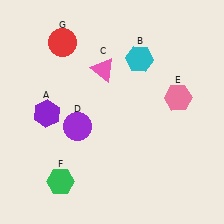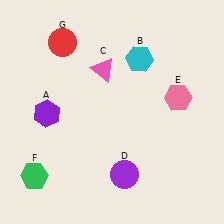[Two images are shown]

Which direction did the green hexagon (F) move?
The green hexagon (F) moved left.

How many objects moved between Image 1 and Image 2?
2 objects moved between the two images.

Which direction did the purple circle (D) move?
The purple circle (D) moved down.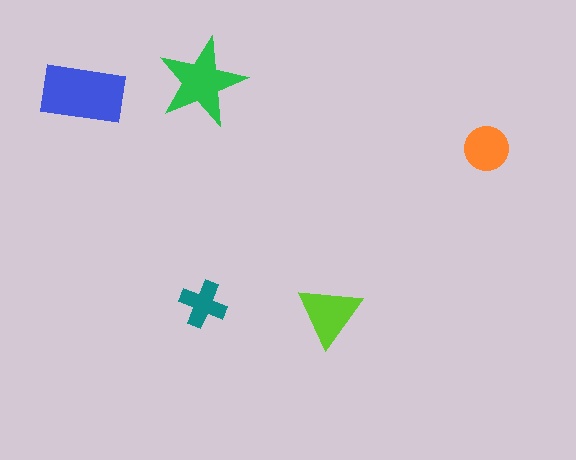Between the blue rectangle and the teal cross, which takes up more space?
The blue rectangle.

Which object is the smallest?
The teal cross.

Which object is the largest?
The blue rectangle.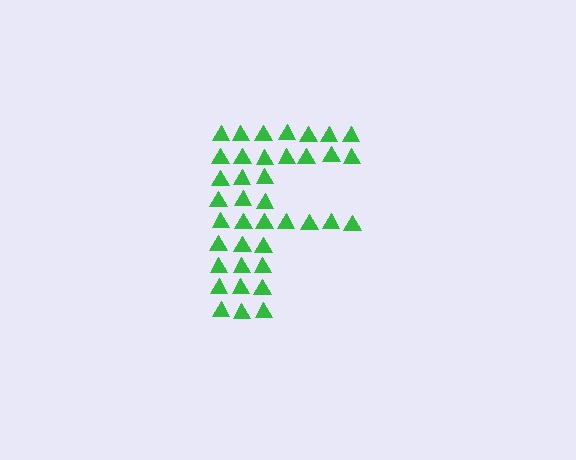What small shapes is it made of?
It is made of small triangles.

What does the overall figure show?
The overall figure shows the letter F.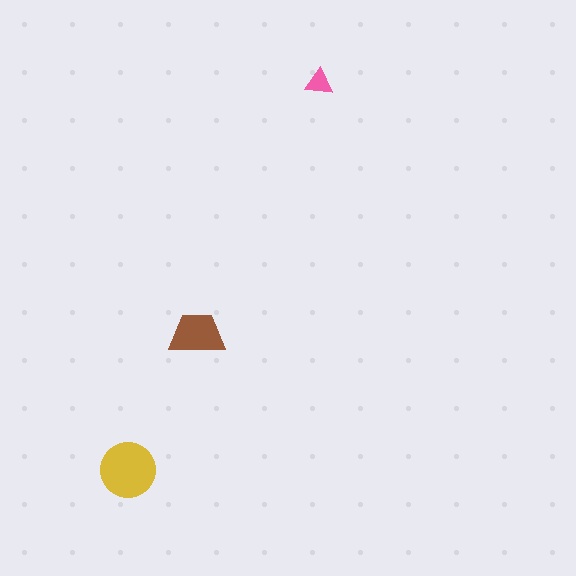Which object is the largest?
The yellow circle.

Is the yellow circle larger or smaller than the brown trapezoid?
Larger.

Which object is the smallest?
The pink triangle.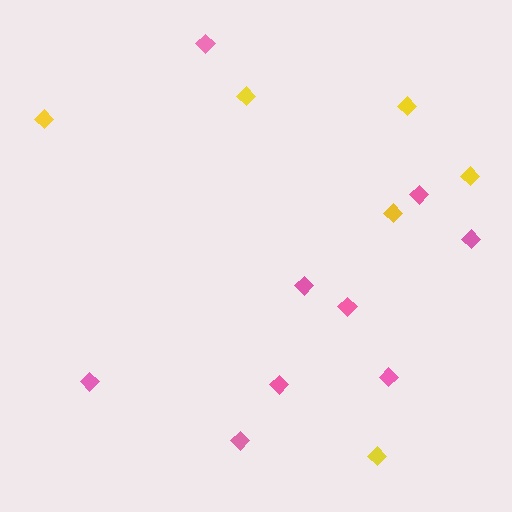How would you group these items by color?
There are 2 groups: one group of pink diamonds (9) and one group of yellow diamonds (6).